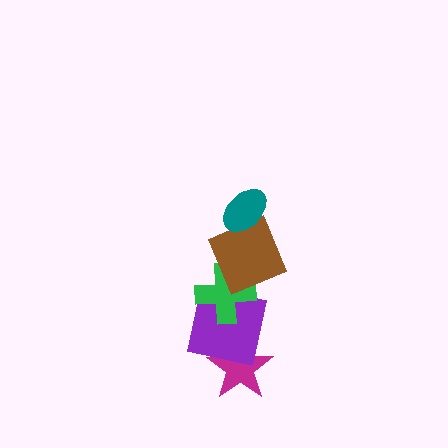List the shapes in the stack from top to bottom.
From top to bottom: the teal ellipse, the brown square, the green cross, the purple square, the magenta star.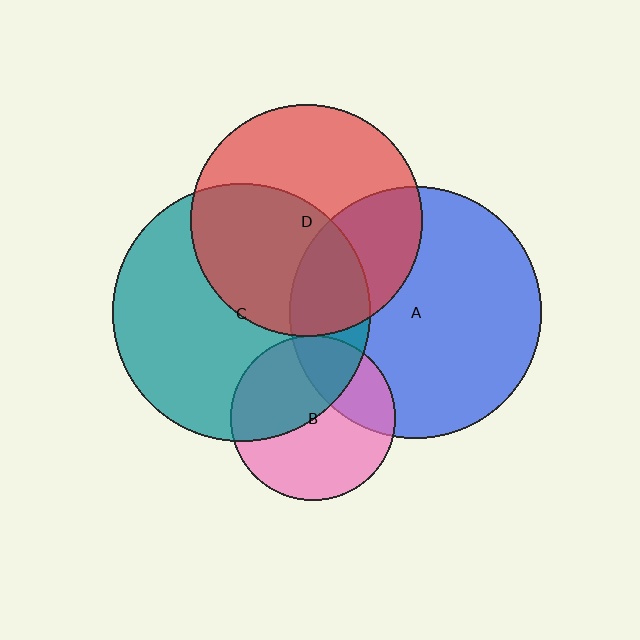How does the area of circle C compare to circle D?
Approximately 1.2 times.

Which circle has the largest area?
Circle C (teal).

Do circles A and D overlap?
Yes.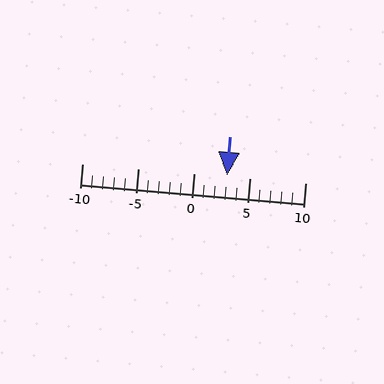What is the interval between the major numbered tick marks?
The major tick marks are spaced 5 units apart.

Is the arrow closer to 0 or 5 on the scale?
The arrow is closer to 5.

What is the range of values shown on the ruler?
The ruler shows values from -10 to 10.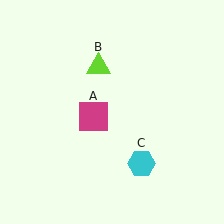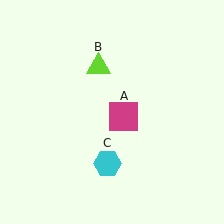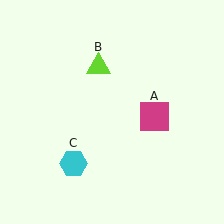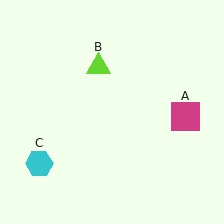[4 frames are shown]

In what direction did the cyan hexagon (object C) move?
The cyan hexagon (object C) moved left.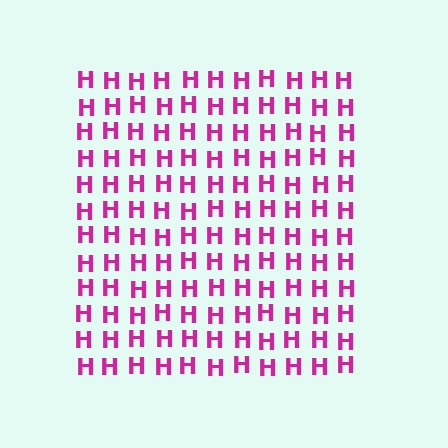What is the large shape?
The large shape is a square.